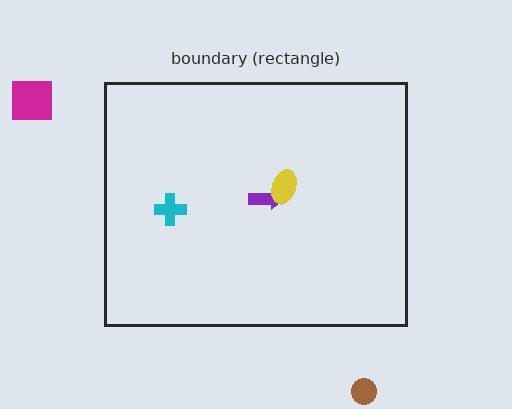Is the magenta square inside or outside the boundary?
Outside.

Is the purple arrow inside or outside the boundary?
Inside.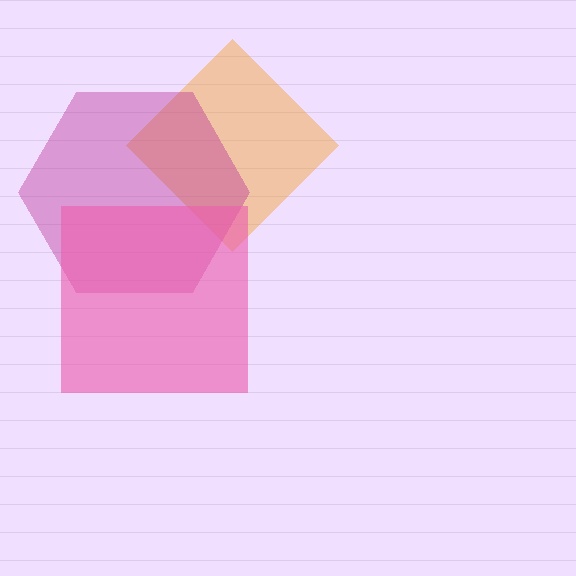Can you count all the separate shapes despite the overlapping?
Yes, there are 3 separate shapes.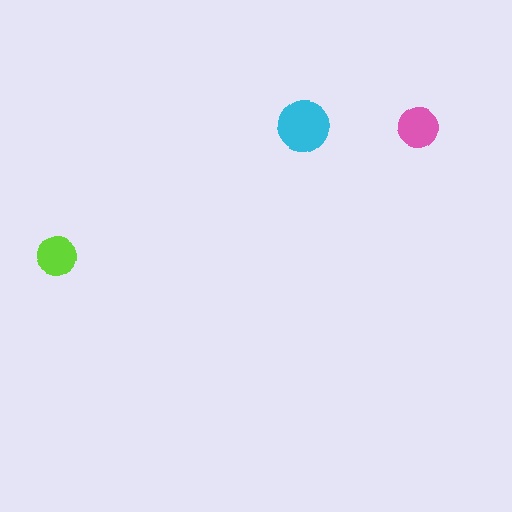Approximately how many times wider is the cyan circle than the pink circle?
About 1.5 times wider.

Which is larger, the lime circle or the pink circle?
The pink one.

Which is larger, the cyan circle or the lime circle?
The cyan one.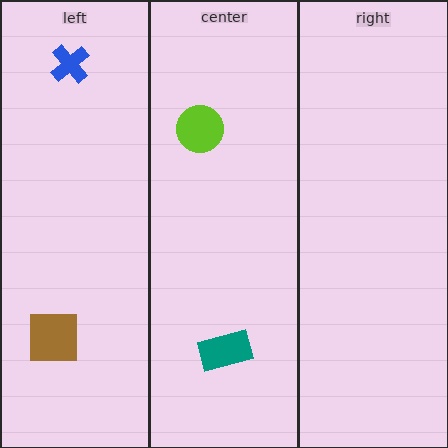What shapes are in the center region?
The teal rectangle, the lime circle.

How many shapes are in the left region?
2.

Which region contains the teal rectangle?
The center region.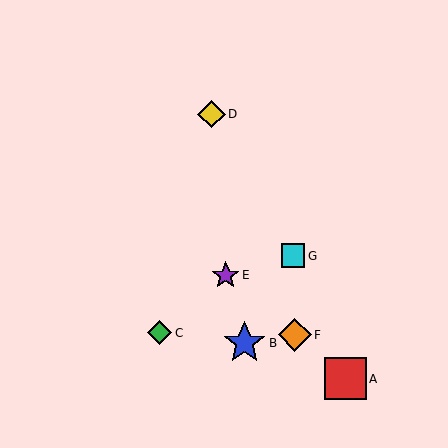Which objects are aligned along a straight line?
Objects A, E, F are aligned along a straight line.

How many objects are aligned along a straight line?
3 objects (A, E, F) are aligned along a straight line.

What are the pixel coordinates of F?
Object F is at (295, 335).